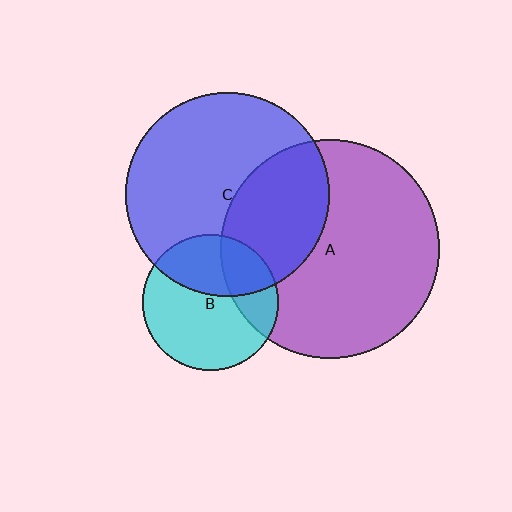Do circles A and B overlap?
Yes.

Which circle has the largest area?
Circle A (purple).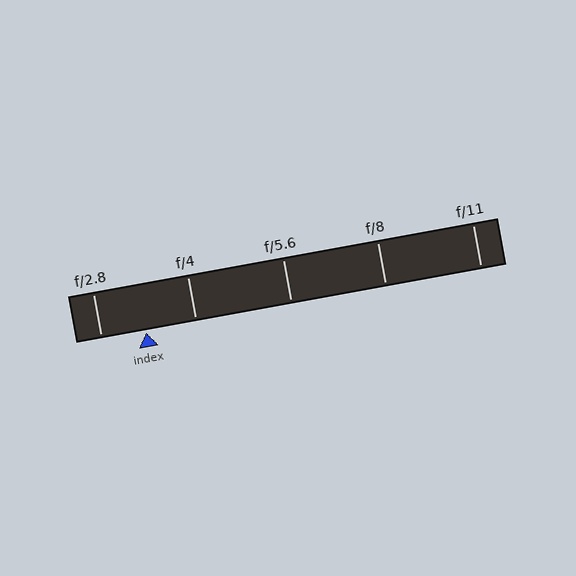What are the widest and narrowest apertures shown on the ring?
The widest aperture shown is f/2.8 and the narrowest is f/11.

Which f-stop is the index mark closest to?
The index mark is closest to f/2.8.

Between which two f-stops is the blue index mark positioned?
The index mark is between f/2.8 and f/4.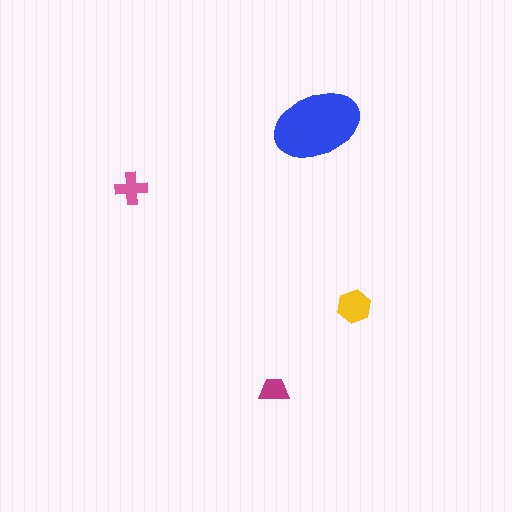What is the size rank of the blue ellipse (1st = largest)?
1st.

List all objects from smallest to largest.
The magenta trapezoid, the pink cross, the yellow hexagon, the blue ellipse.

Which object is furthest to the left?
The pink cross is leftmost.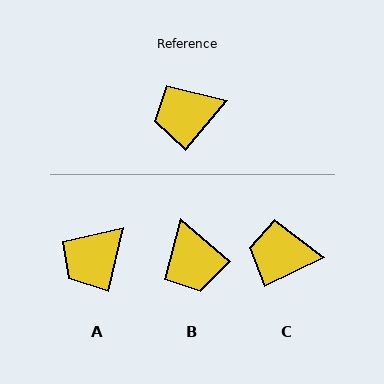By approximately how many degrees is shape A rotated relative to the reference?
Approximately 26 degrees counter-clockwise.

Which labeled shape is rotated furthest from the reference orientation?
B, about 89 degrees away.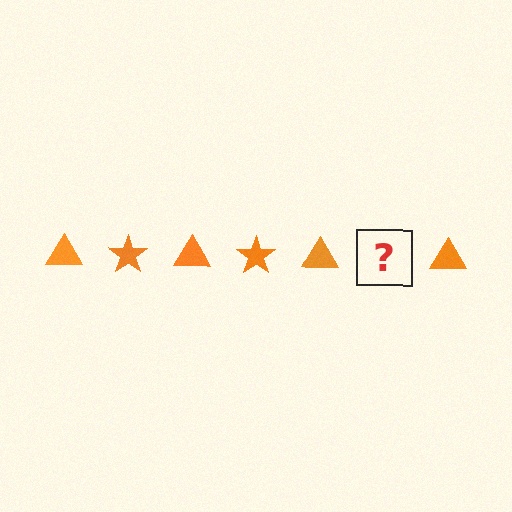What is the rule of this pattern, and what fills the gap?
The rule is that the pattern cycles through triangle, star shapes in orange. The gap should be filled with an orange star.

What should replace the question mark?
The question mark should be replaced with an orange star.